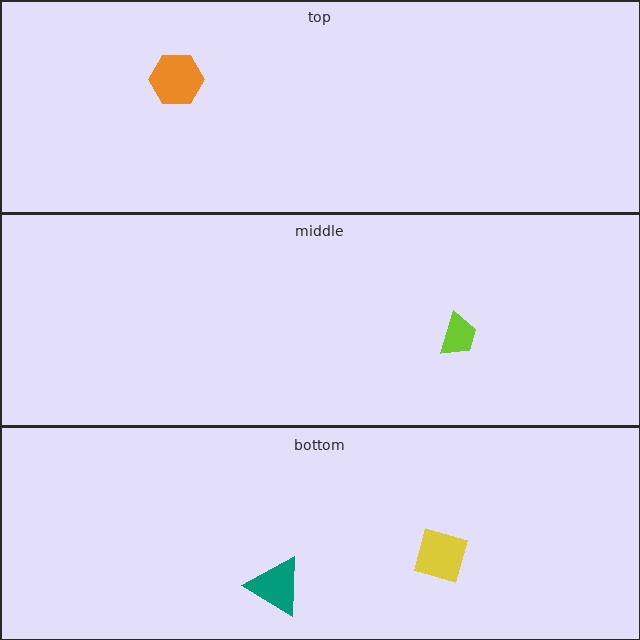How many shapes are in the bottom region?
2.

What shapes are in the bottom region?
The yellow diamond, the teal triangle.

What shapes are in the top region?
The orange hexagon.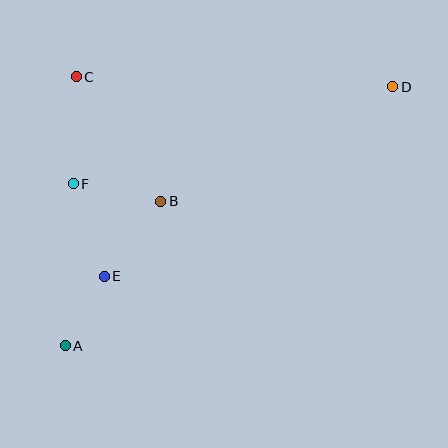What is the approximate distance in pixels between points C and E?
The distance between C and E is approximately 202 pixels.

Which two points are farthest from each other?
Points A and D are farthest from each other.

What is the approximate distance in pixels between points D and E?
The distance between D and E is approximately 345 pixels.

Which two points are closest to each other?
Points A and E are closest to each other.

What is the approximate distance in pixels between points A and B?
The distance between A and B is approximately 173 pixels.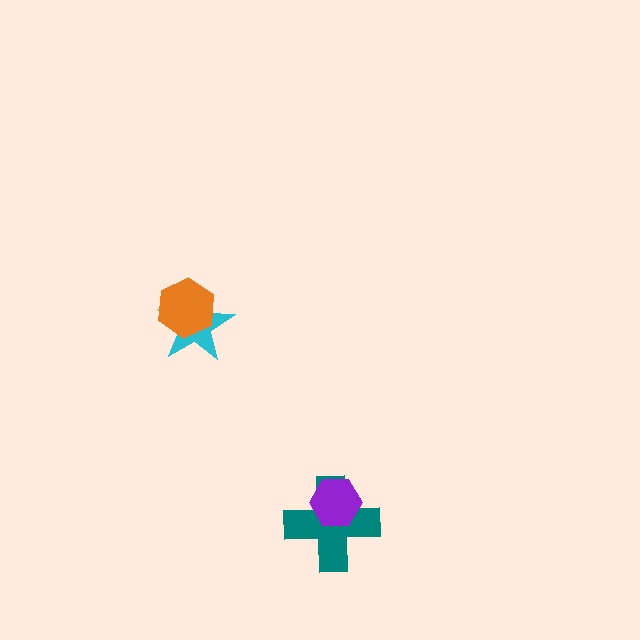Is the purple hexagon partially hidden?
No, no other shape covers it.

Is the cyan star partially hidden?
Yes, it is partially covered by another shape.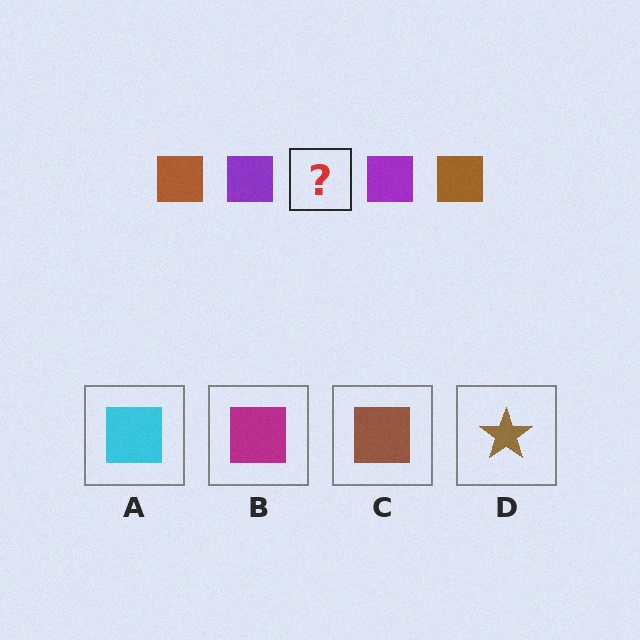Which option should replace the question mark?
Option C.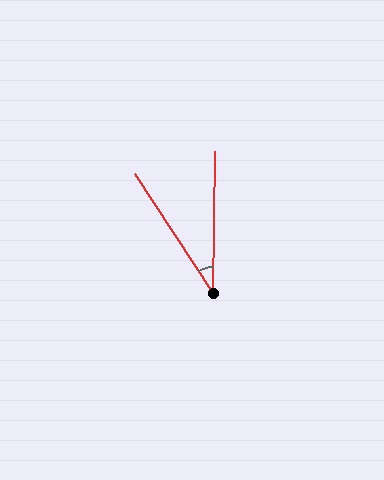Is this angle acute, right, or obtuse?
It is acute.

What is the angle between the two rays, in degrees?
Approximately 34 degrees.